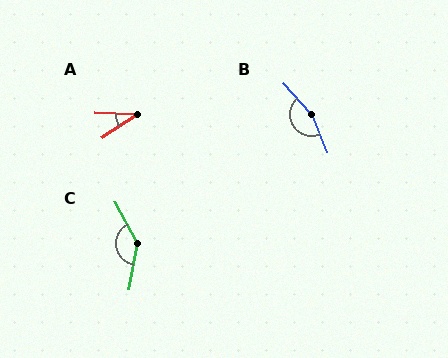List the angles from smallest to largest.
A (36°), C (141°), B (160°).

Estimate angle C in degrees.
Approximately 141 degrees.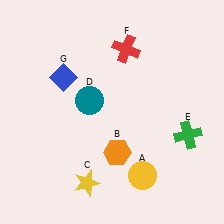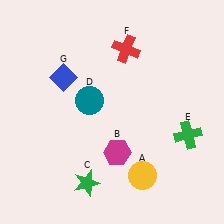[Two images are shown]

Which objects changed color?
B changed from orange to magenta. C changed from yellow to green.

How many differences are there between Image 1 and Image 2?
There are 2 differences between the two images.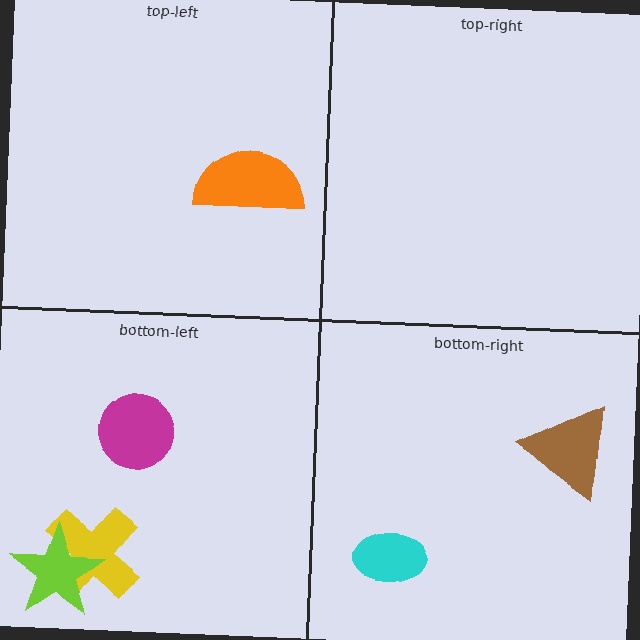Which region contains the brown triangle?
The bottom-right region.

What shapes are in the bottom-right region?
The cyan ellipse, the brown triangle.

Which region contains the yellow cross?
The bottom-left region.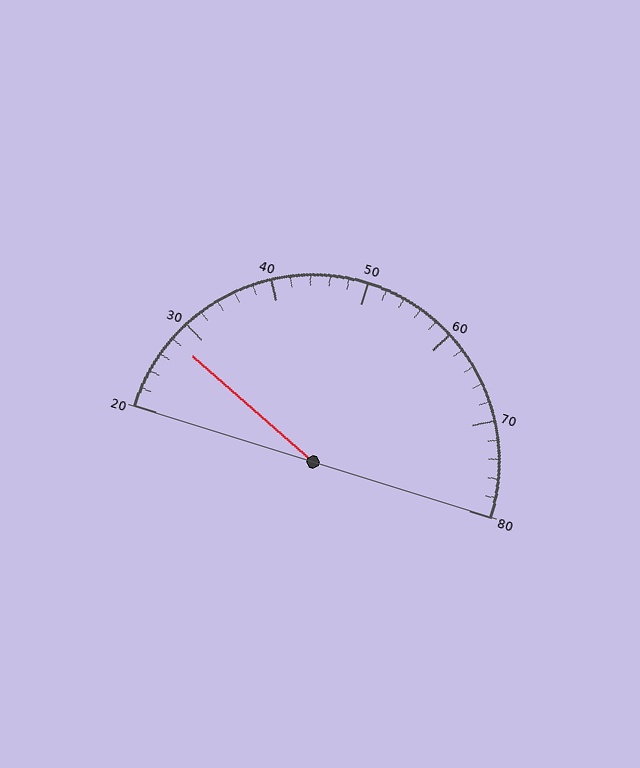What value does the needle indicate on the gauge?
The needle indicates approximately 28.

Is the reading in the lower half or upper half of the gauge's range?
The reading is in the lower half of the range (20 to 80).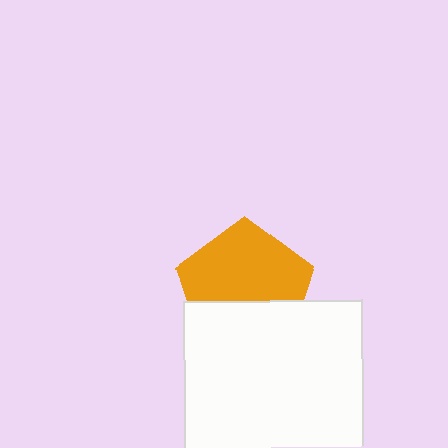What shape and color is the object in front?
The object in front is a white square.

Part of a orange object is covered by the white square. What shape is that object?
It is a pentagon.